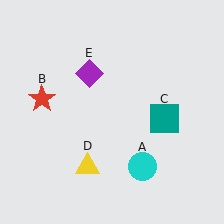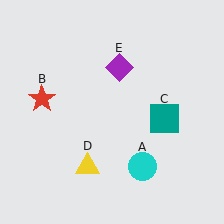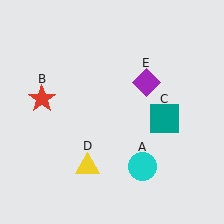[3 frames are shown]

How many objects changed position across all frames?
1 object changed position: purple diamond (object E).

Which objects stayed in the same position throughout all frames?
Cyan circle (object A) and red star (object B) and teal square (object C) and yellow triangle (object D) remained stationary.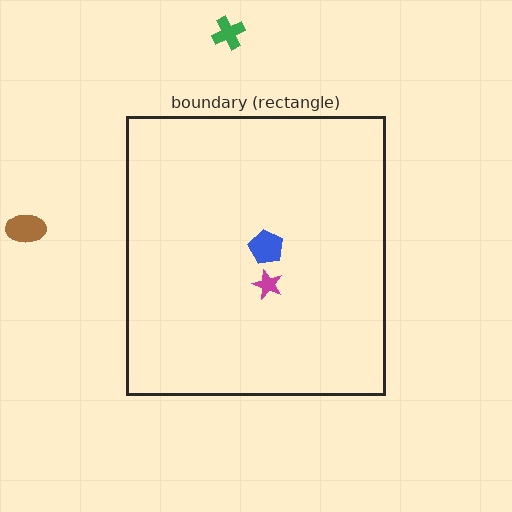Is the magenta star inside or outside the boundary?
Inside.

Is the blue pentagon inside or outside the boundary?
Inside.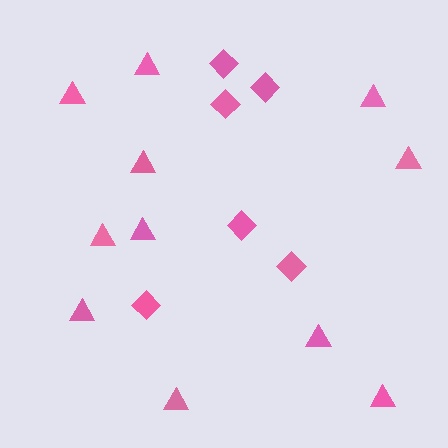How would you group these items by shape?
There are 2 groups: one group of diamonds (6) and one group of triangles (11).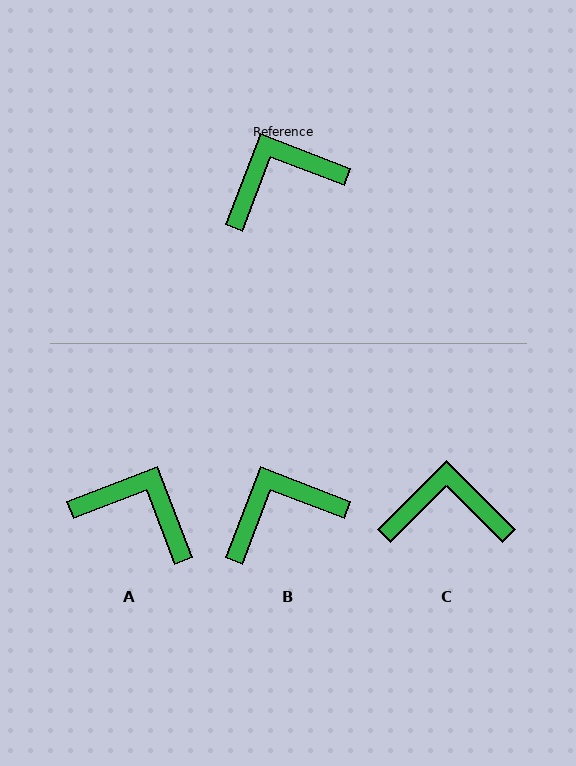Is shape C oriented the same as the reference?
No, it is off by about 24 degrees.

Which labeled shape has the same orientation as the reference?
B.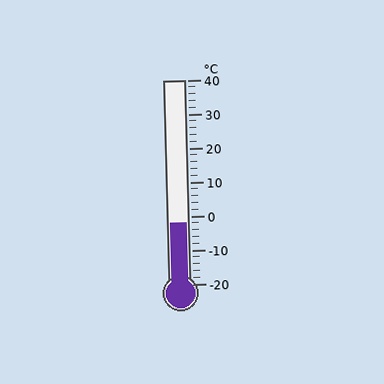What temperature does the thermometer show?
The thermometer shows approximately -2°C.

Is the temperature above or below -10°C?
The temperature is above -10°C.